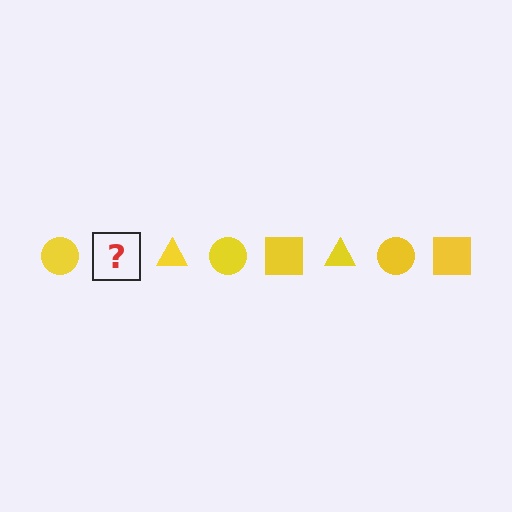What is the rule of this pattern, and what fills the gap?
The rule is that the pattern cycles through circle, square, triangle shapes in yellow. The gap should be filled with a yellow square.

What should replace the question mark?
The question mark should be replaced with a yellow square.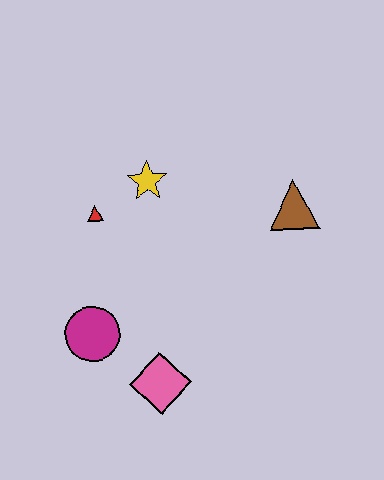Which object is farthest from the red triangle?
The brown triangle is farthest from the red triangle.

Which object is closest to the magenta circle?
The pink diamond is closest to the magenta circle.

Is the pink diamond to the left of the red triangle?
No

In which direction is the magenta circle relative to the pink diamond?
The magenta circle is to the left of the pink diamond.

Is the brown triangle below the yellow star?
Yes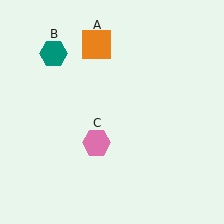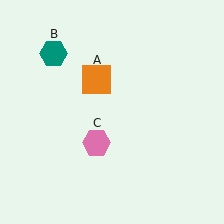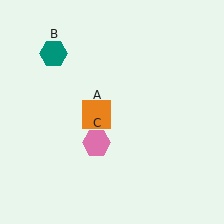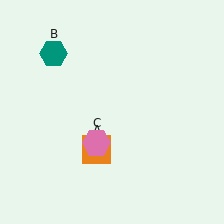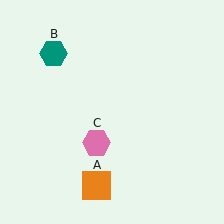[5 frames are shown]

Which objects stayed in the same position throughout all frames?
Teal hexagon (object B) and pink hexagon (object C) remained stationary.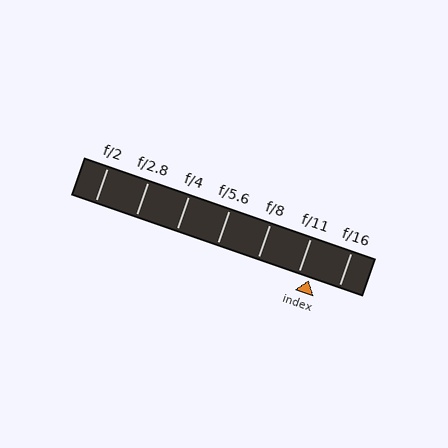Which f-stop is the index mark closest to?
The index mark is closest to f/11.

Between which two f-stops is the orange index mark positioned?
The index mark is between f/11 and f/16.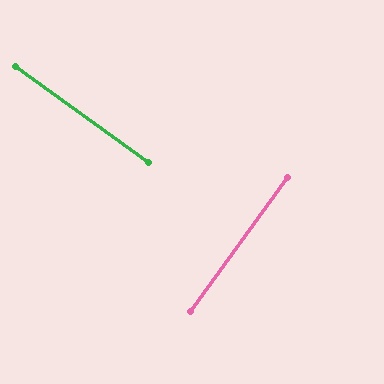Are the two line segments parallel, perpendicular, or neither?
Perpendicular — they meet at approximately 90°.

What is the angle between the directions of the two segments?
Approximately 90 degrees.